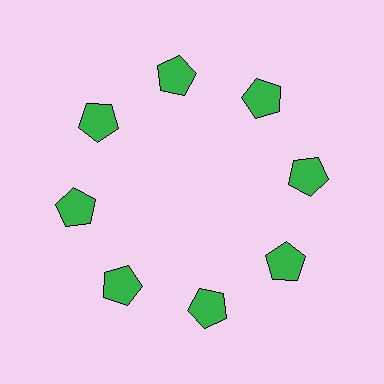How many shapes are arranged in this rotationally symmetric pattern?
There are 8 shapes, arranged in 8 groups of 1.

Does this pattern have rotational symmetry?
Yes, this pattern has 8-fold rotational symmetry. It looks the same after rotating 45 degrees around the center.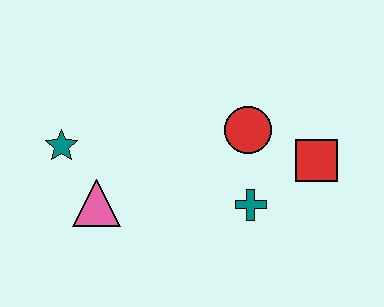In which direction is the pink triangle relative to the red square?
The pink triangle is to the left of the red square.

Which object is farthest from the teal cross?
The teal star is farthest from the teal cross.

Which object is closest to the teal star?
The pink triangle is closest to the teal star.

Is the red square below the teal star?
Yes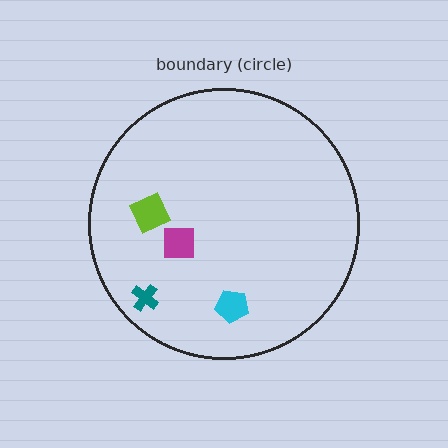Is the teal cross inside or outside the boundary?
Inside.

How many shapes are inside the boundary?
4 inside, 0 outside.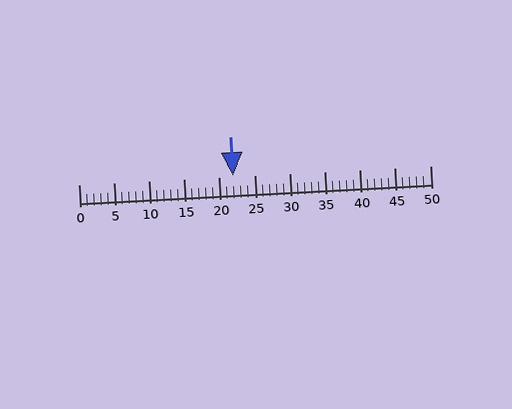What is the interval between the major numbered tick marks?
The major tick marks are spaced 5 units apart.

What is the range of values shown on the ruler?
The ruler shows values from 0 to 50.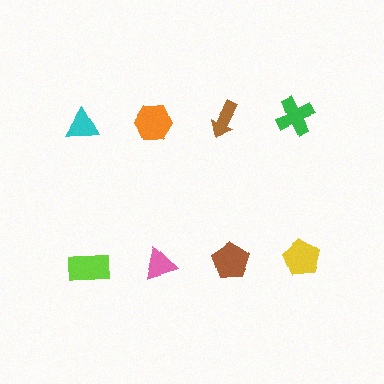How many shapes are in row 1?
4 shapes.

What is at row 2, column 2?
A pink triangle.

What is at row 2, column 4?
A yellow pentagon.